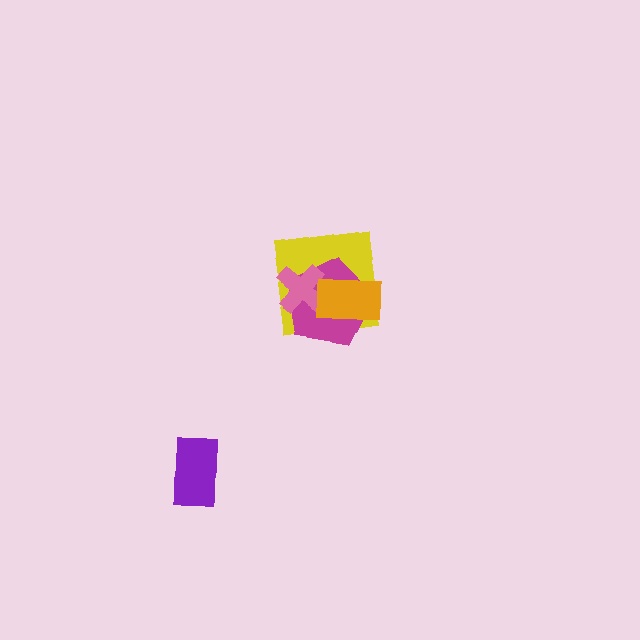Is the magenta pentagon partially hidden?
Yes, it is partially covered by another shape.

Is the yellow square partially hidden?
Yes, it is partially covered by another shape.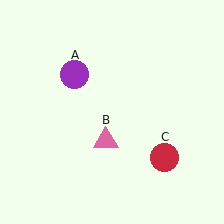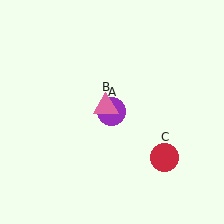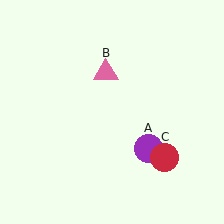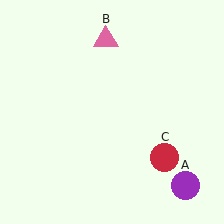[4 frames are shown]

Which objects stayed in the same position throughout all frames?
Red circle (object C) remained stationary.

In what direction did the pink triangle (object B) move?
The pink triangle (object B) moved up.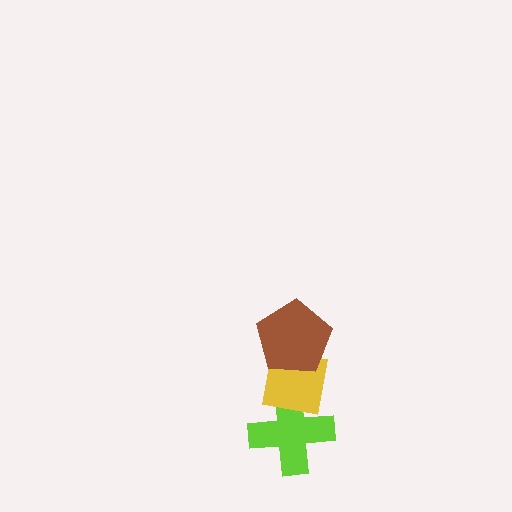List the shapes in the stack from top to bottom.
From top to bottom: the brown pentagon, the yellow square, the lime cross.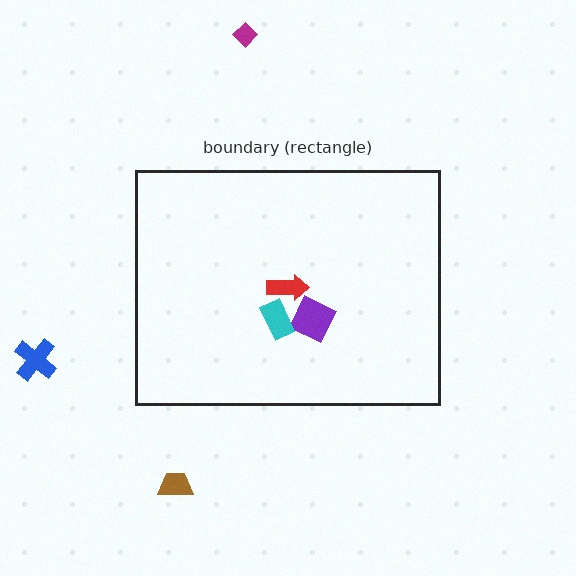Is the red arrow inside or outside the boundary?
Inside.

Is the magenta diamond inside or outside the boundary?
Outside.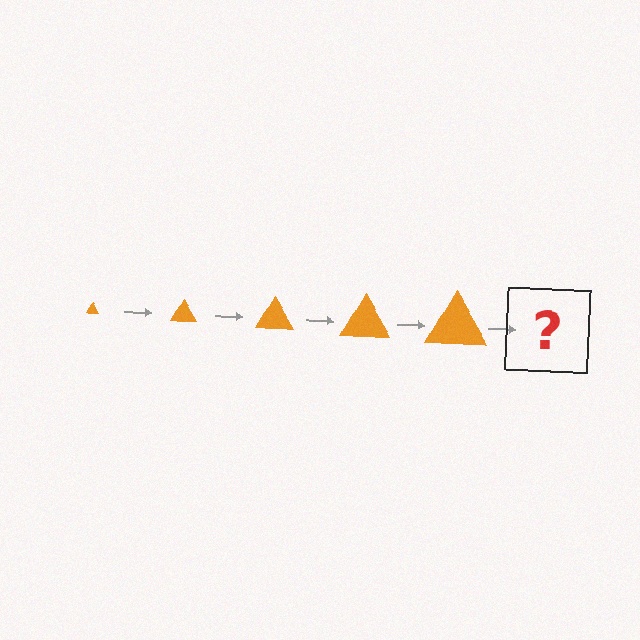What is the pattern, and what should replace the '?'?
The pattern is that the triangle gets progressively larger each step. The '?' should be an orange triangle, larger than the previous one.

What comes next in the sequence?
The next element should be an orange triangle, larger than the previous one.